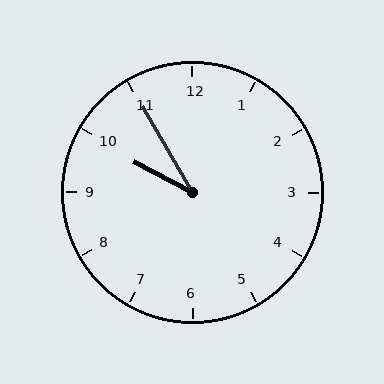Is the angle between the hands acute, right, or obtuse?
It is acute.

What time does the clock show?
9:55.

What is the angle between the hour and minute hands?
Approximately 32 degrees.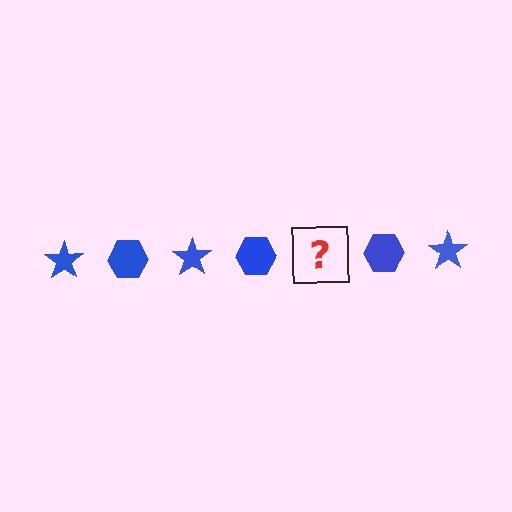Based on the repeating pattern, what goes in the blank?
The blank should be a blue star.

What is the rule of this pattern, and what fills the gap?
The rule is that the pattern cycles through star, hexagon shapes in blue. The gap should be filled with a blue star.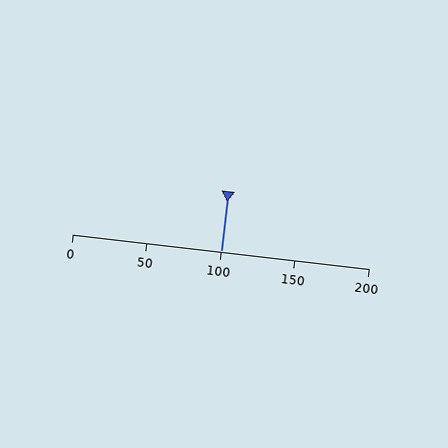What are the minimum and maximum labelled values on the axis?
The axis runs from 0 to 200.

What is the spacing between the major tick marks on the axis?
The major ticks are spaced 50 apart.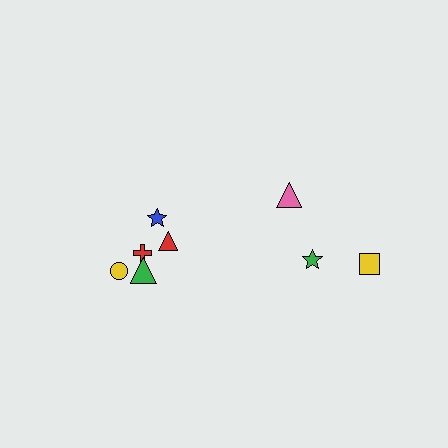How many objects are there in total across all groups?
There are 8 objects.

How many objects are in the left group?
There are 5 objects.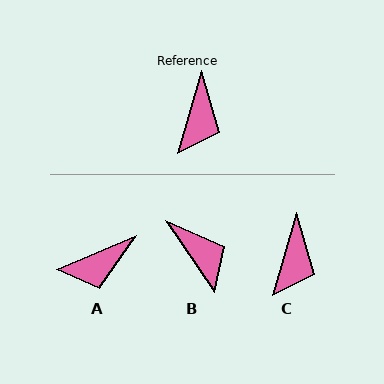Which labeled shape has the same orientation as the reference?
C.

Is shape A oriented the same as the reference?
No, it is off by about 51 degrees.